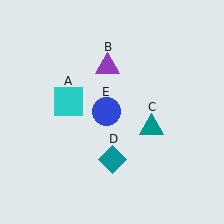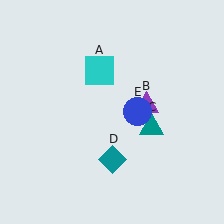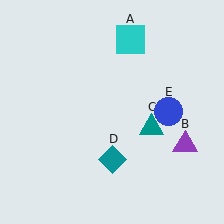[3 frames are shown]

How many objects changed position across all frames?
3 objects changed position: cyan square (object A), purple triangle (object B), blue circle (object E).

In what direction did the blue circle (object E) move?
The blue circle (object E) moved right.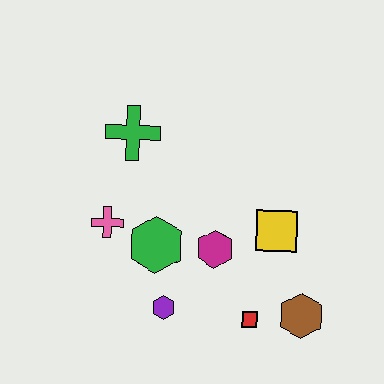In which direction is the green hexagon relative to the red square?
The green hexagon is to the left of the red square.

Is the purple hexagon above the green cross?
No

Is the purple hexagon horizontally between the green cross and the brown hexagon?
Yes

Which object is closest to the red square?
The brown hexagon is closest to the red square.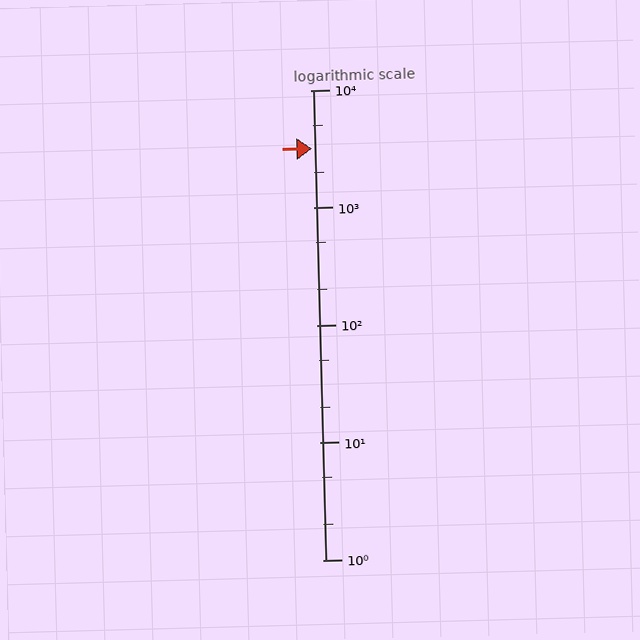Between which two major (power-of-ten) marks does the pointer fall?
The pointer is between 1000 and 10000.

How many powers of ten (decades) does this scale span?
The scale spans 4 decades, from 1 to 10000.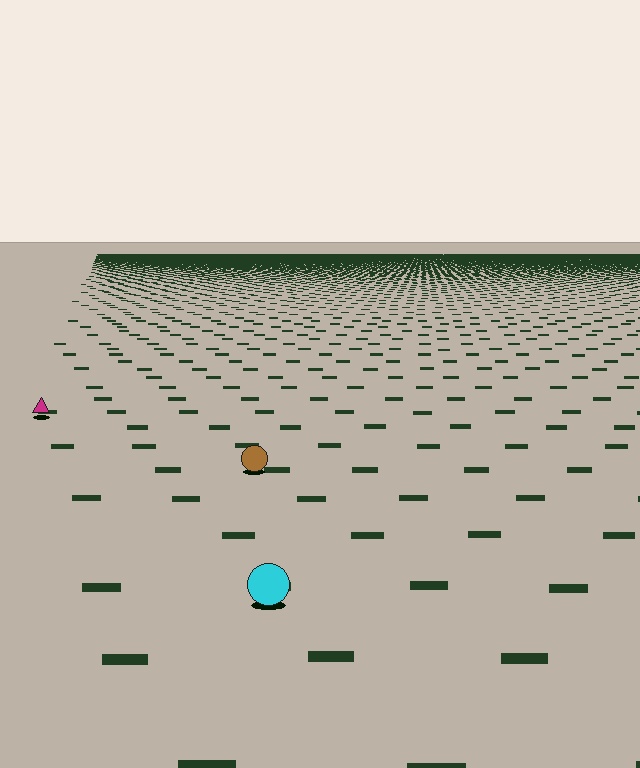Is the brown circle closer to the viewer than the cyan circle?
No. The cyan circle is closer — you can tell from the texture gradient: the ground texture is coarser near it.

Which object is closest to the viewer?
The cyan circle is closest. The texture marks near it are larger and more spread out.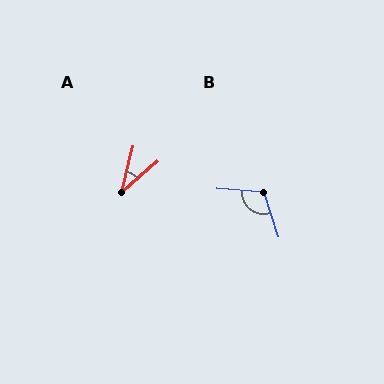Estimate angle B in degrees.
Approximately 113 degrees.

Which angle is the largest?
B, at approximately 113 degrees.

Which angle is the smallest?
A, at approximately 35 degrees.